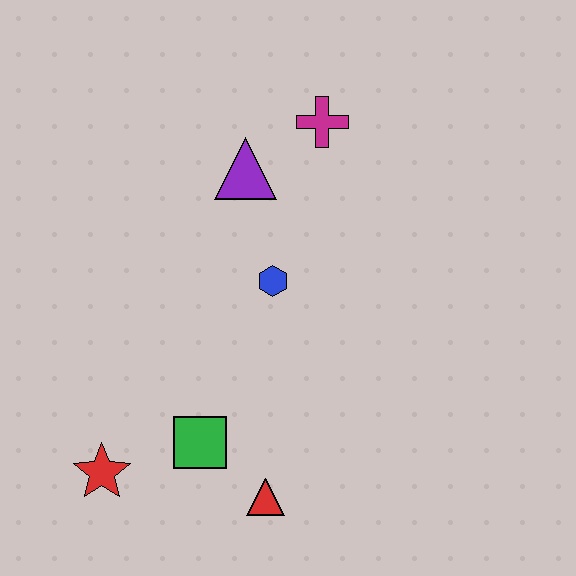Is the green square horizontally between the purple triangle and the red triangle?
No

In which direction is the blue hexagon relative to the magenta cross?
The blue hexagon is below the magenta cross.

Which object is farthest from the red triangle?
The magenta cross is farthest from the red triangle.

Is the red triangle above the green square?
No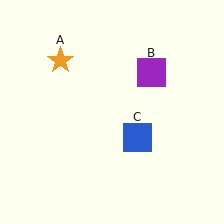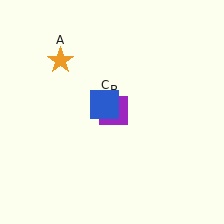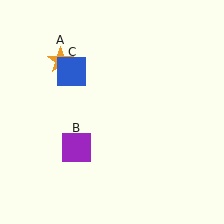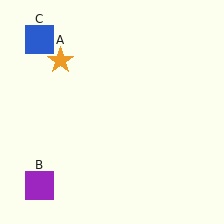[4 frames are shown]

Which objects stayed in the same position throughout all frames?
Orange star (object A) remained stationary.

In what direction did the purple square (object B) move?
The purple square (object B) moved down and to the left.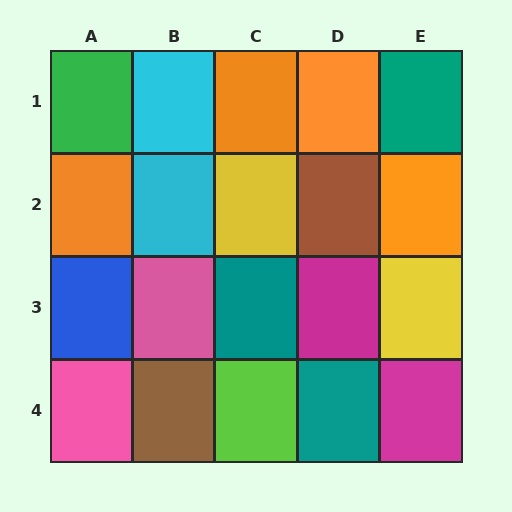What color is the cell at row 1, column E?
Teal.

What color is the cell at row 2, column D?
Brown.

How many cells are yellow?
2 cells are yellow.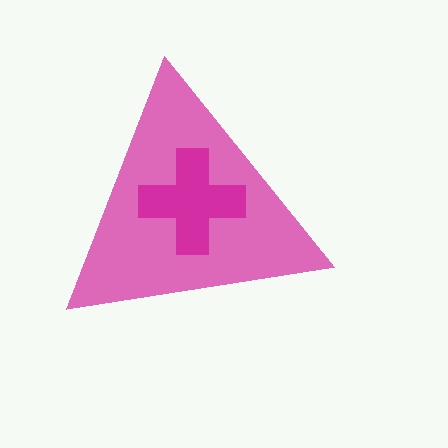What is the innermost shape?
The magenta cross.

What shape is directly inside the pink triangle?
The magenta cross.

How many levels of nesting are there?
2.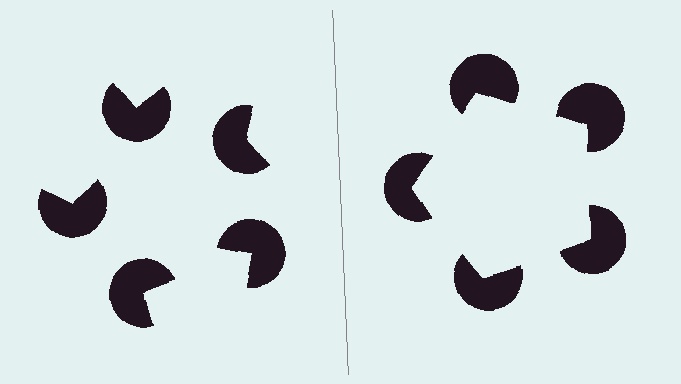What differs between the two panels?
The pac-man discs are positioned identically on both sides; only the wedge orientations differ. On the right they align to a pentagon; on the left they are misaligned.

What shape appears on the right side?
An illusory pentagon.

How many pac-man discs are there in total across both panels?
10 — 5 on each side.